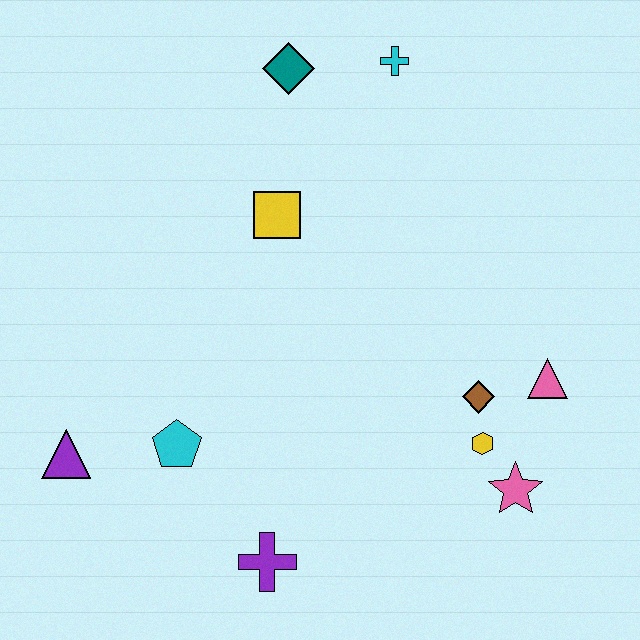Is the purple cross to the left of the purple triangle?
No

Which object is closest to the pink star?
The yellow hexagon is closest to the pink star.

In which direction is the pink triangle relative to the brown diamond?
The pink triangle is to the right of the brown diamond.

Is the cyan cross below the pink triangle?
No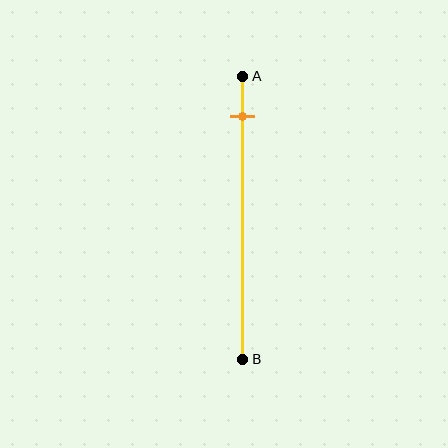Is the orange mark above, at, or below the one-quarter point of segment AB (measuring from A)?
The orange mark is above the one-quarter point of segment AB.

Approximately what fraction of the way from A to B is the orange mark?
The orange mark is approximately 15% of the way from A to B.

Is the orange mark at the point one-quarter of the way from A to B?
No, the mark is at about 15% from A, not at the 25% one-quarter point.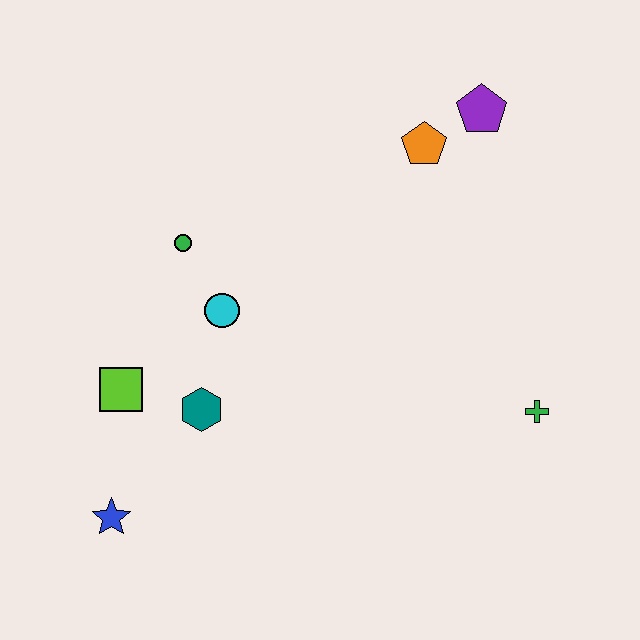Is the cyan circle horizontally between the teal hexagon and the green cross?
Yes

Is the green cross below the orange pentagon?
Yes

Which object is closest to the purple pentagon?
The orange pentagon is closest to the purple pentagon.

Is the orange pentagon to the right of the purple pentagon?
No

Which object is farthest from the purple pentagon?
The blue star is farthest from the purple pentagon.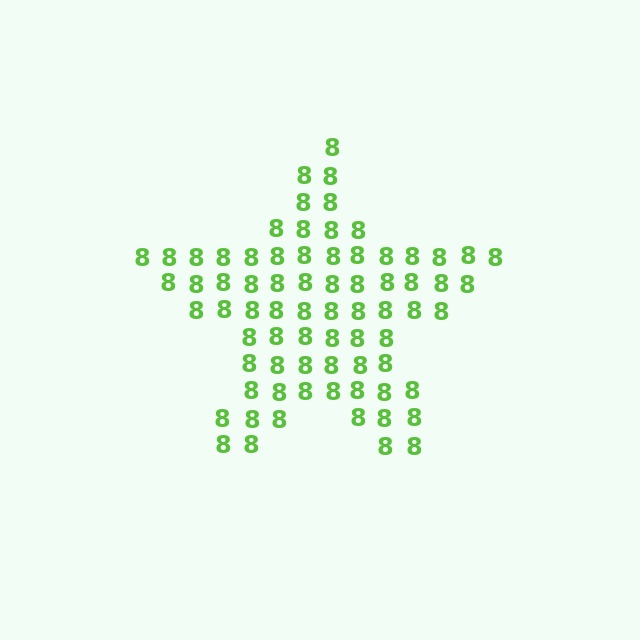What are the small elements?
The small elements are digit 8's.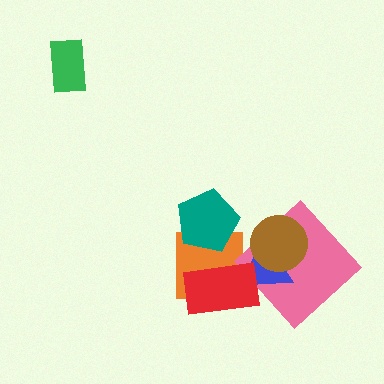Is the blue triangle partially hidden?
Yes, it is partially covered by another shape.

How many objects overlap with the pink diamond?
2 objects overlap with the pink diamond.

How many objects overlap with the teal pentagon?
1 object overlaps with the teal pentagon.